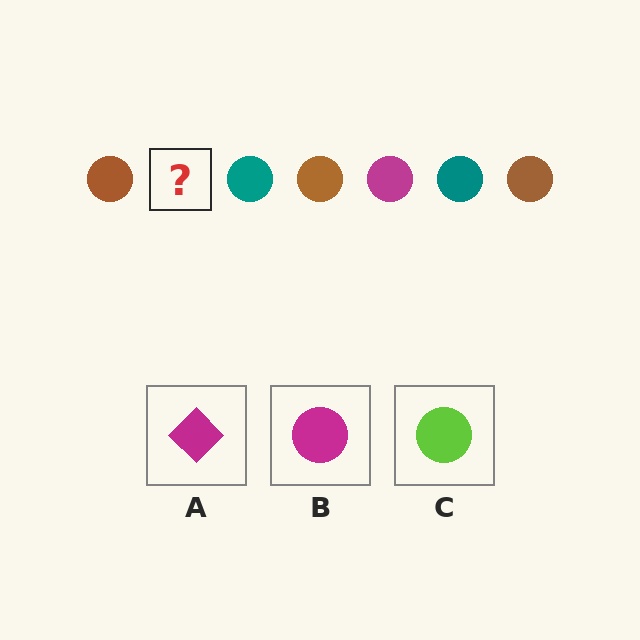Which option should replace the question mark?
Option B.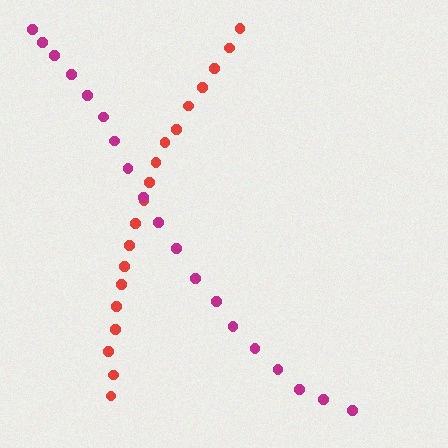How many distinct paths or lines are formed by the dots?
There are 2 distinct paths.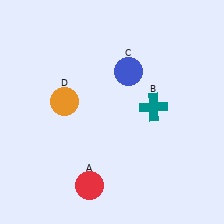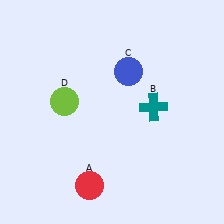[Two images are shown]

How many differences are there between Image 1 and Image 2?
There is 1 difference between the two images.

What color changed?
The circle (D) changed from orange in Image 1 to lime in Image 2.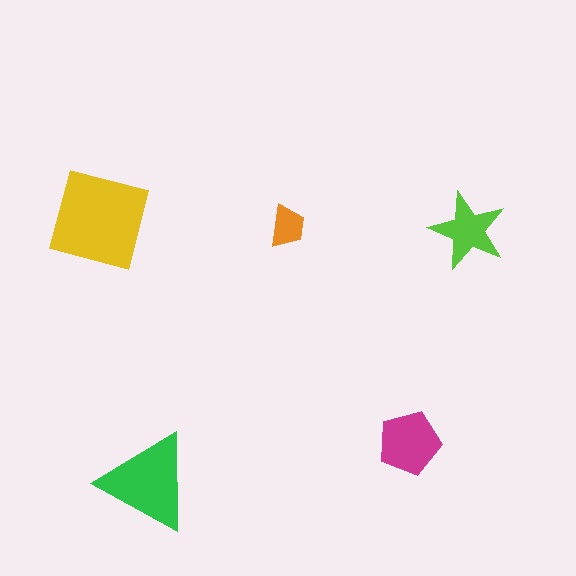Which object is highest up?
The yellow square is topmost.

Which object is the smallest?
The orange trapezoid.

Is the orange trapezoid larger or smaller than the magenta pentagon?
Smaller.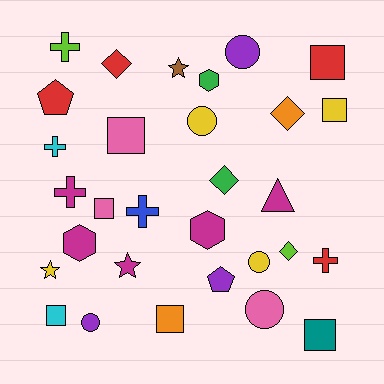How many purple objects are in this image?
There are 3 purple objects.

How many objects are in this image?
There are 30 objects.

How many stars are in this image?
There are 3 stars.